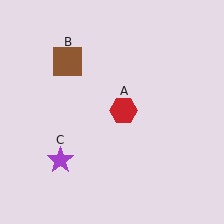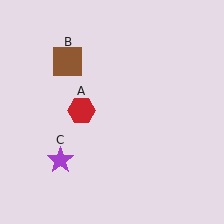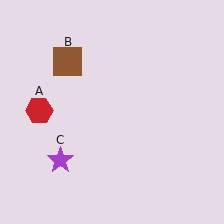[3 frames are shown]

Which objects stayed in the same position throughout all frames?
Brown square (object B) and purple star (object C) remained stationary.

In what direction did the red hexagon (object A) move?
The red hexagon (object A) moved left.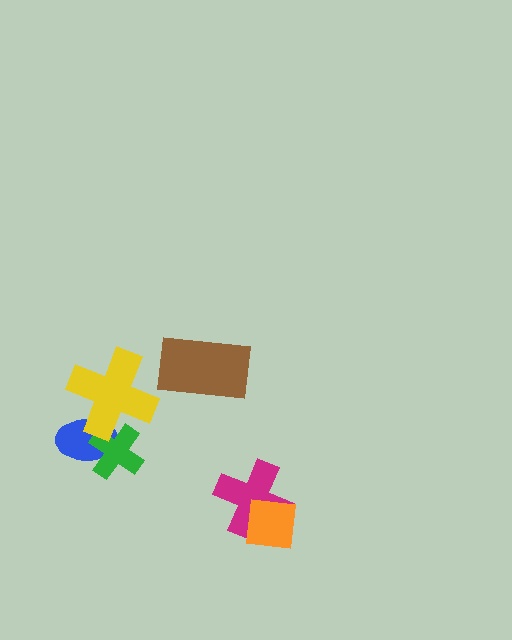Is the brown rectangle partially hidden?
No, no other shape covers it.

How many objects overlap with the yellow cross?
2 objects overlap with the yellow cross.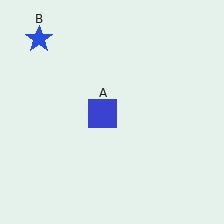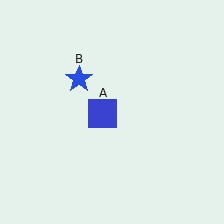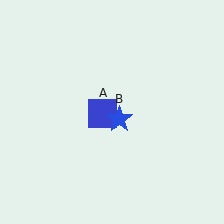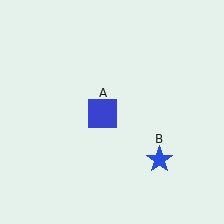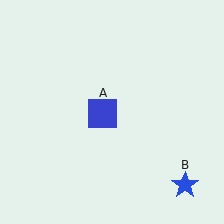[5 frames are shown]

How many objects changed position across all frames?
1 object changed position: blue star (object B).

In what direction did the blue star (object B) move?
The blue star (object B) moved down and to the right.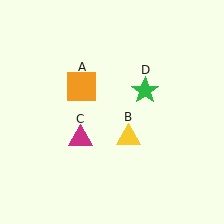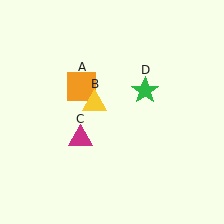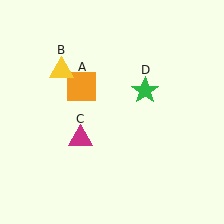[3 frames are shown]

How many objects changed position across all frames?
1 object changed position: yellow triangle (object B).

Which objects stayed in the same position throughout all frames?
Orange square (object A) and magenta triangle (object C) and green star (object D) remained stationary.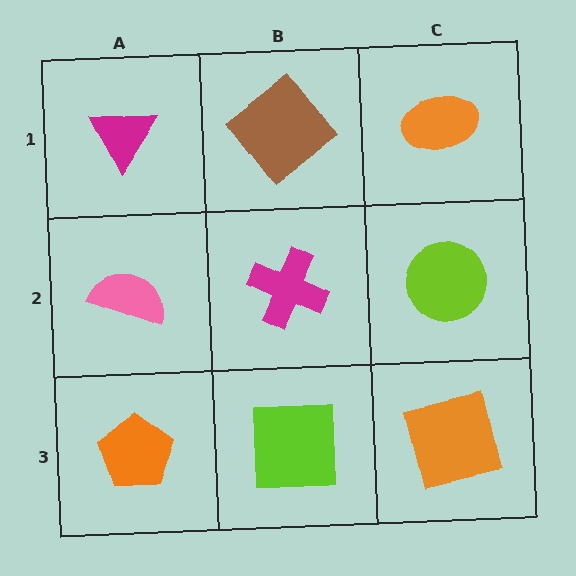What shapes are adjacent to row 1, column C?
A lime circle (row 2, column C), a brown diamond (row 1, column B).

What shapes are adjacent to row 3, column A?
A pink semicircle (row 2, column A), a lime square (row 3, column B).